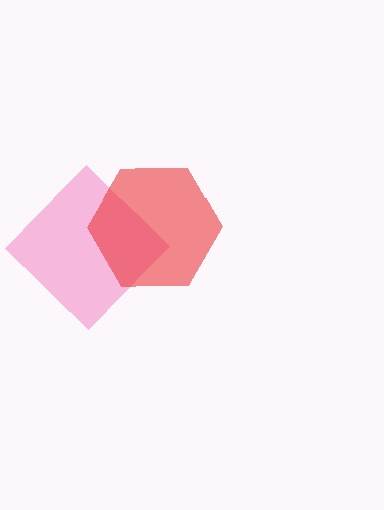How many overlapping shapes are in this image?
There are 2 overlapping shapes in the image.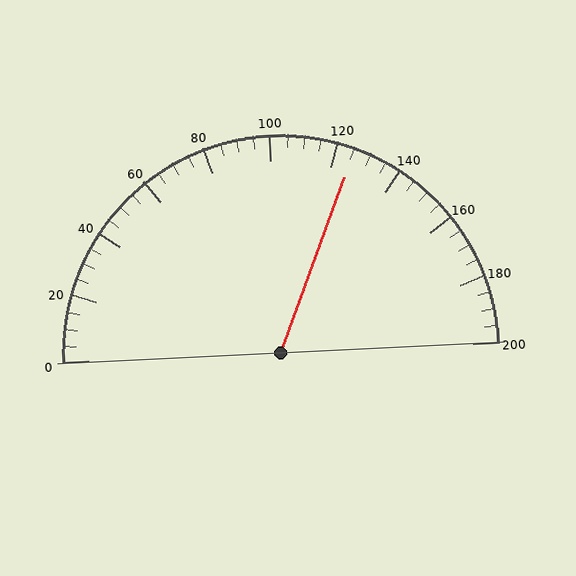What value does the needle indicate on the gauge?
The needle indicates approximately 125.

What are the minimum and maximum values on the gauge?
The gauge ranges from 0 to 200.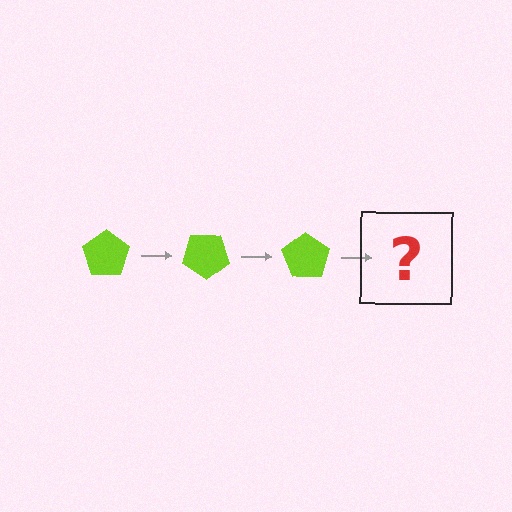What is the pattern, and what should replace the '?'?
The pattern is that the pentagon rotates 35 degrees each step. The '?' should be a lime pentagon rotated 105 degrees.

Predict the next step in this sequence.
The next step is a lime pentagon rotated 105 degrees.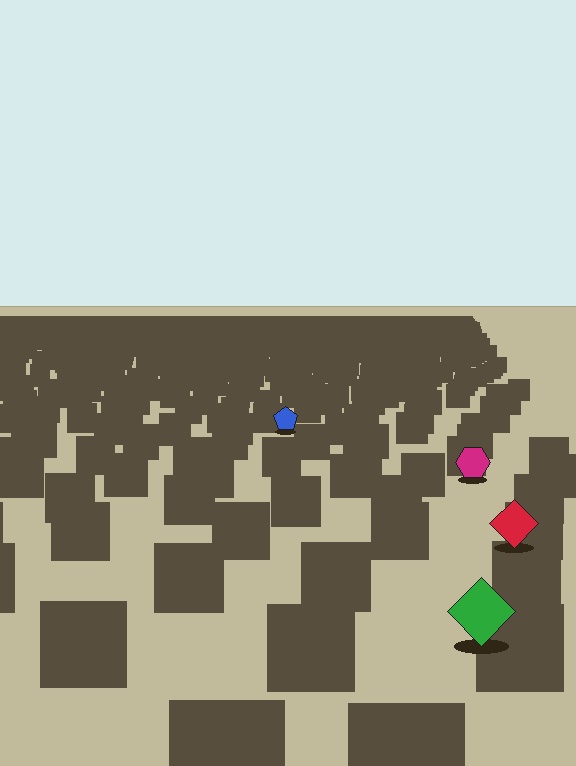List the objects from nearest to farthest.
From nearest to farthest: the green diamond, the red diamond, the magenta hexagon, the blue pentagon.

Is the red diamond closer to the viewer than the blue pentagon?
Yes. The red diamond is closer — you can tell from the texture gradient: the ground texture is coarser near it.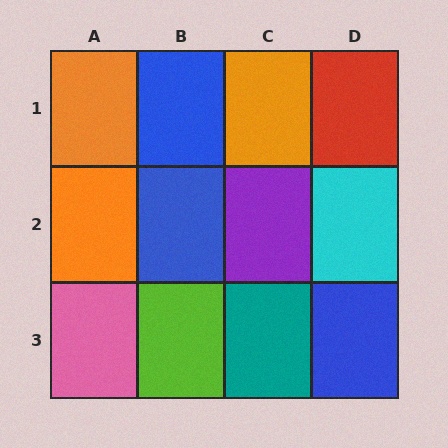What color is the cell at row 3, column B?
Lime.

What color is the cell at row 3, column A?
Pink.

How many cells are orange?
3 cells are orange.